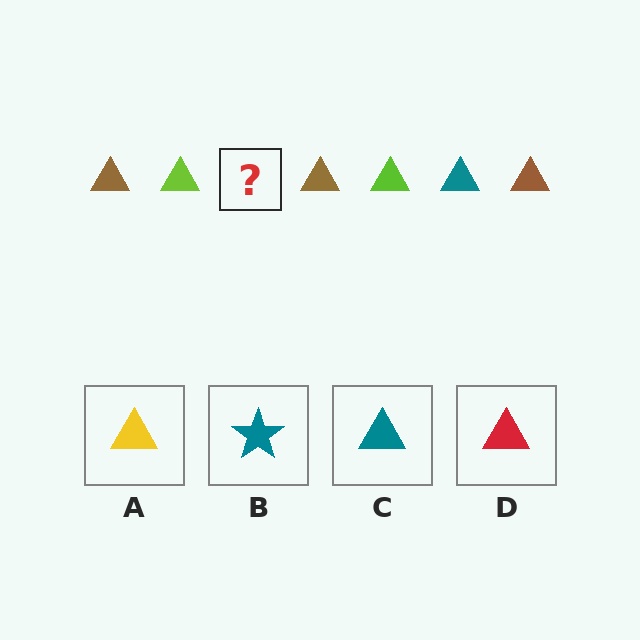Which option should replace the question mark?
Option C.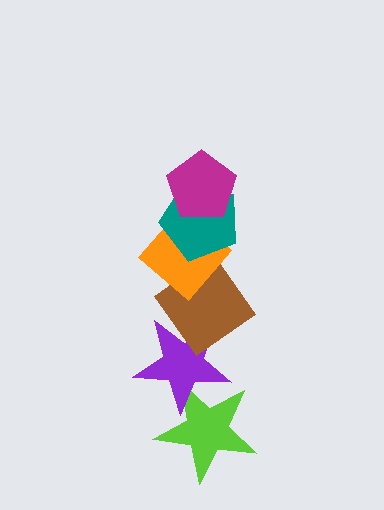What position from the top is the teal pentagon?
The teal pentagon is 2nd from the top.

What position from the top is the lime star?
The lime star is 6th from the top.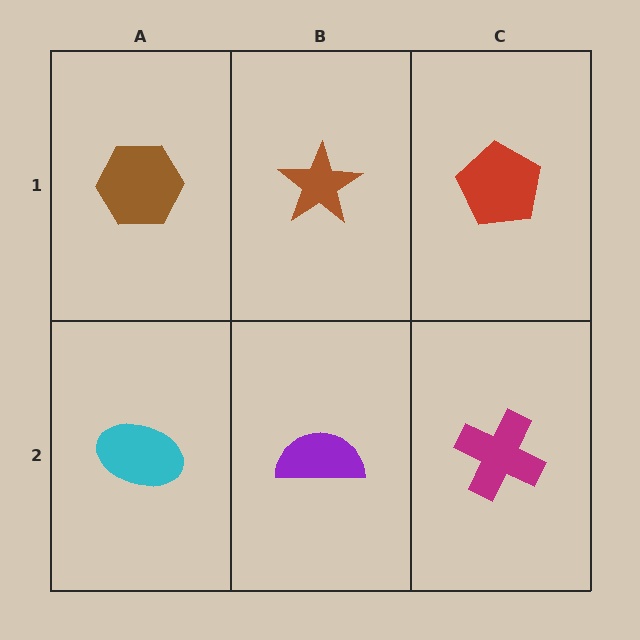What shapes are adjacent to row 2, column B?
A brown star (row 1, column B), a cyan ellipse (row 2, column A), a magenta cross (row 2, column C).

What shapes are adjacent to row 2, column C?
A red pentagon (row 1, column C), a purple semicircle (row 2, column B).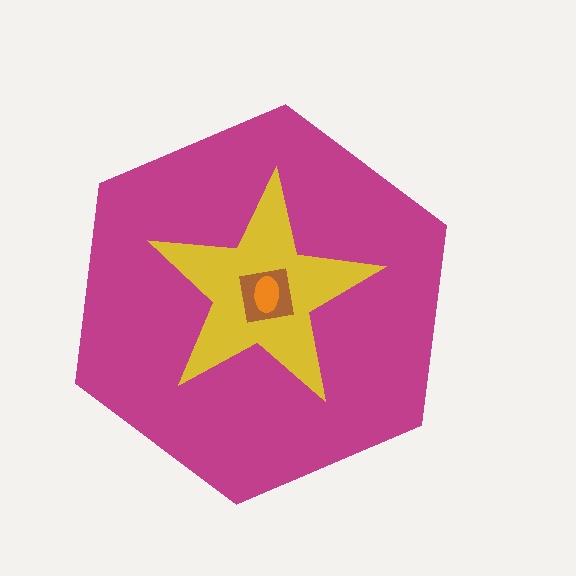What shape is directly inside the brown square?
The orange ellipse.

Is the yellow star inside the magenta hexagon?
Yes.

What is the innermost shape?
The orange ellipse.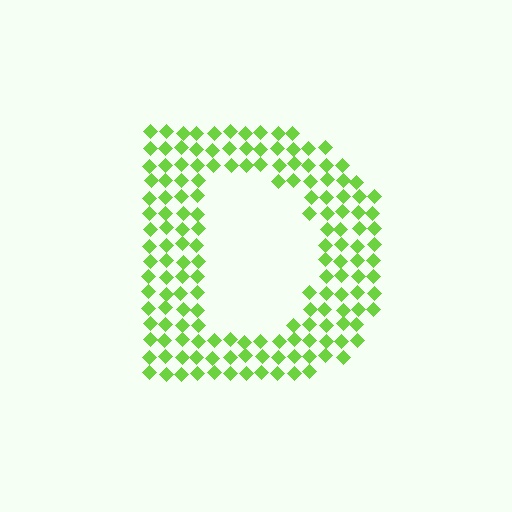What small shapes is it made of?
It is made of small diamonds.